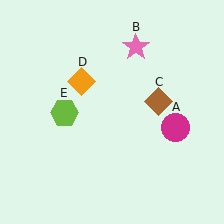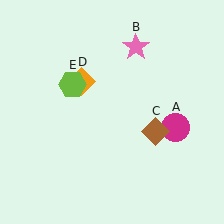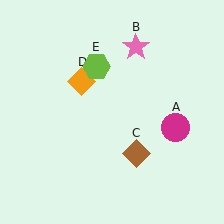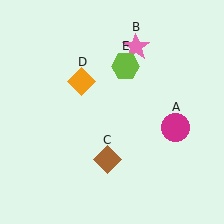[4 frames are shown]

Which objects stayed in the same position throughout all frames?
Magenta circle (object A) and pink star (object B) and orange diamond (object D) remained stationary.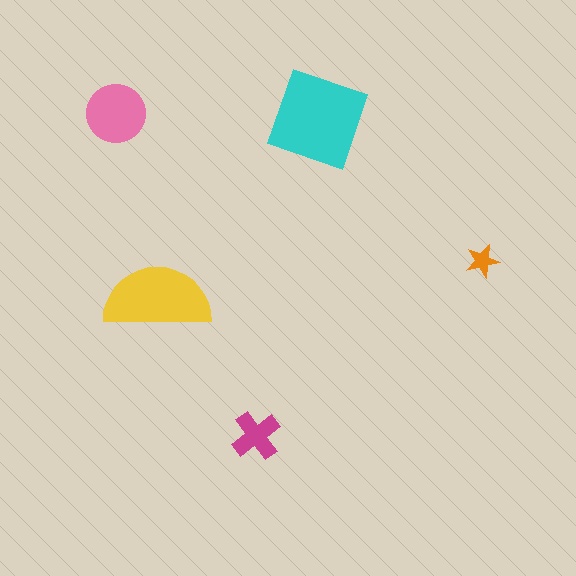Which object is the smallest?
The orange star.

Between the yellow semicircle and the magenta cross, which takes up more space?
The yellow semicircle.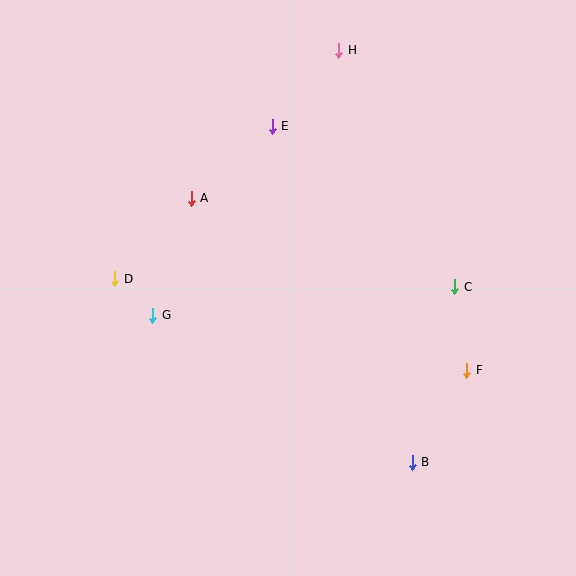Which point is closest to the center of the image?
Point A at (191, 198) is closest to the center.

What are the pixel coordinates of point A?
Point A is at (191, 198).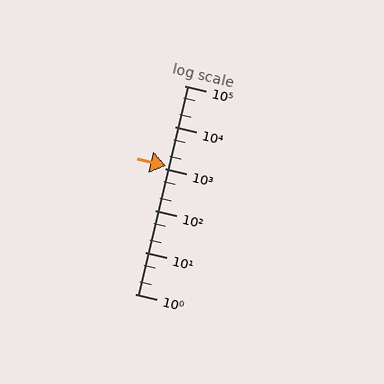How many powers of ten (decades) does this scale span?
The scale spans 5 decades, from 1 to 100000.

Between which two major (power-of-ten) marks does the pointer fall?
The pointer is between 1000 and 10000.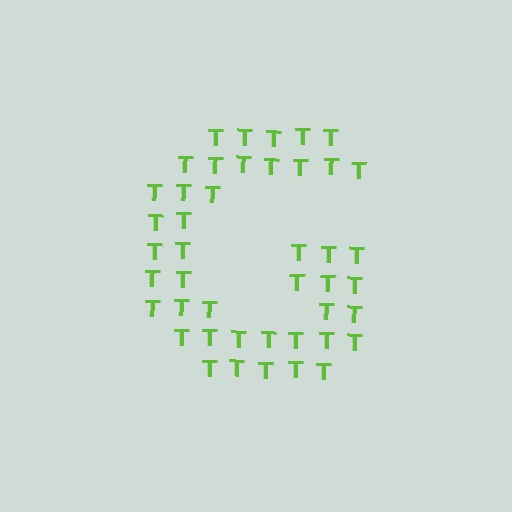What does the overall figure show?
The overall figure shows the letter G.